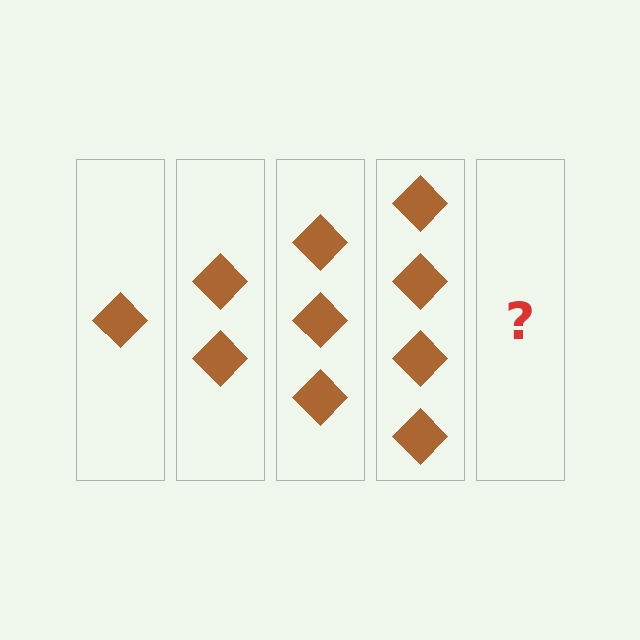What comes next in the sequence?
The next element should be 5 diamonds.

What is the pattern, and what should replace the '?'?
The pattern is that each step adds one more diamond. The '?' should be 5 diamonds.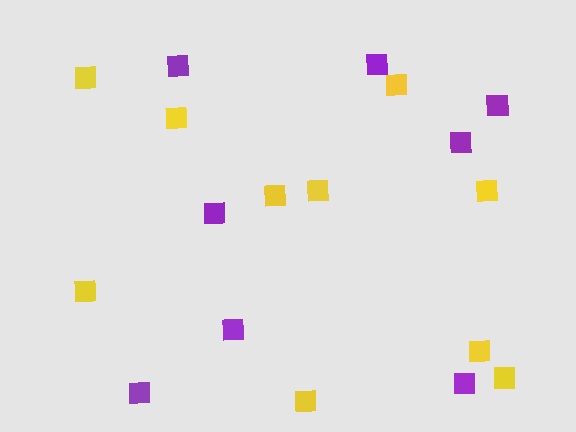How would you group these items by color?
There are 2 groups: one group of purple squares (8) and one group of yellow squares (10).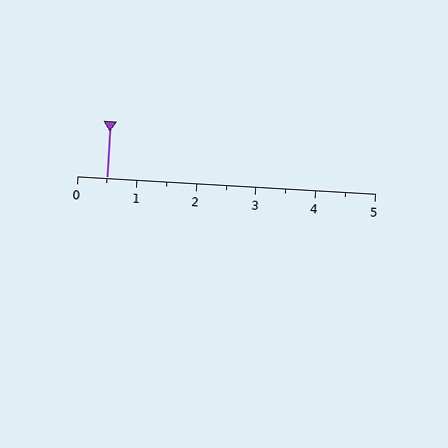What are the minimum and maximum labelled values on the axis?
The axis runs from 0 to 5.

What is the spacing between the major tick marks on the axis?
The major ticks are spaced 1 apart.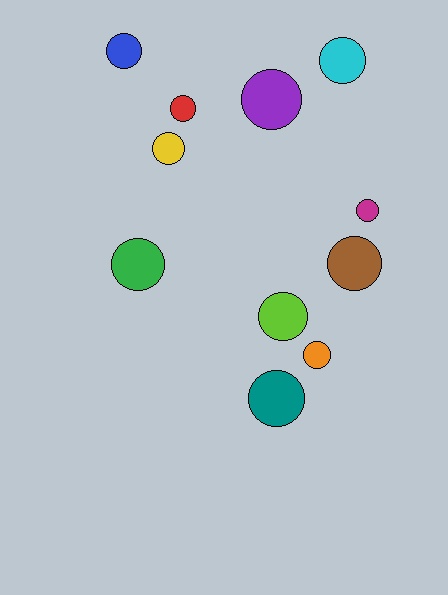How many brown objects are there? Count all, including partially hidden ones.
There is 1 brown object.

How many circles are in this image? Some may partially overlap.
There are 11 circles.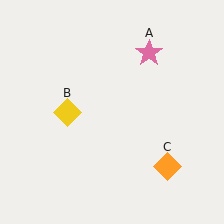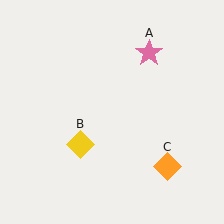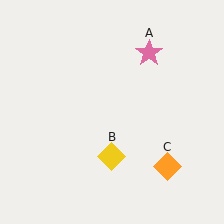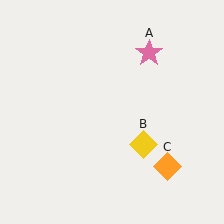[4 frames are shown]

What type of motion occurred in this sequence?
The yellow diamond (object B) rotated counterclockwise around the center of the scene.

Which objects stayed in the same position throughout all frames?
Pink star (object A) and orange diamond (object C) remained stationary.